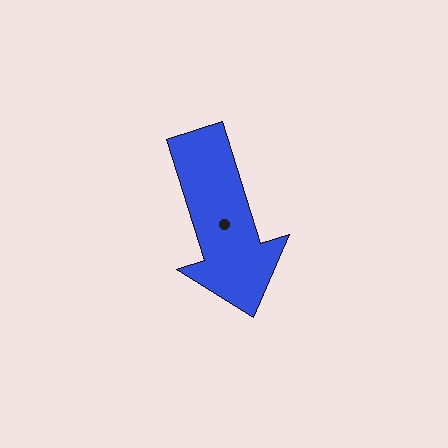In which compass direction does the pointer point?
South.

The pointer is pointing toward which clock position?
Roughly 5 o'clock.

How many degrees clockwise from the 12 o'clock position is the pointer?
Approximately 163 degrees.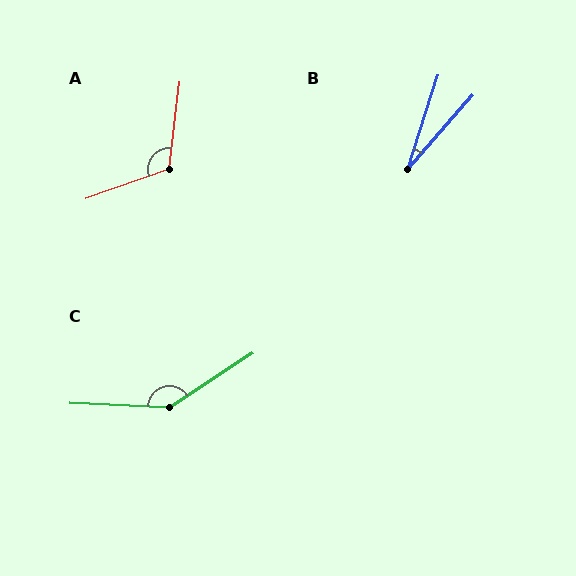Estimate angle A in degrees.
Approximately 116 degrees.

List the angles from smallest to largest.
B (24°), A (116°), C (144°).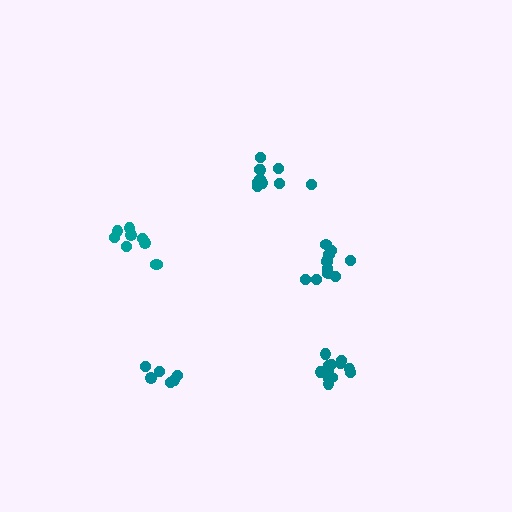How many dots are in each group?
Group 1: 10 dots, Group 2: 11 dots, Group 3: 12 dots, Group 4: 9 dots, Group 5: 6 dots (48 total).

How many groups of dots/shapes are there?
There are 5 groups.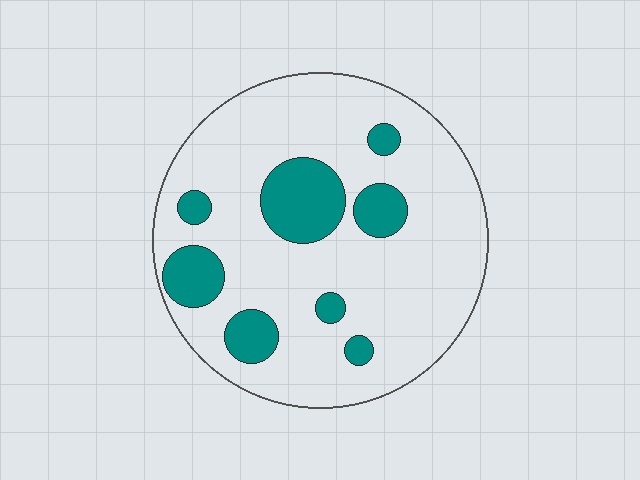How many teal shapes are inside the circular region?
8.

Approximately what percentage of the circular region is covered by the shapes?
Approximately 20%.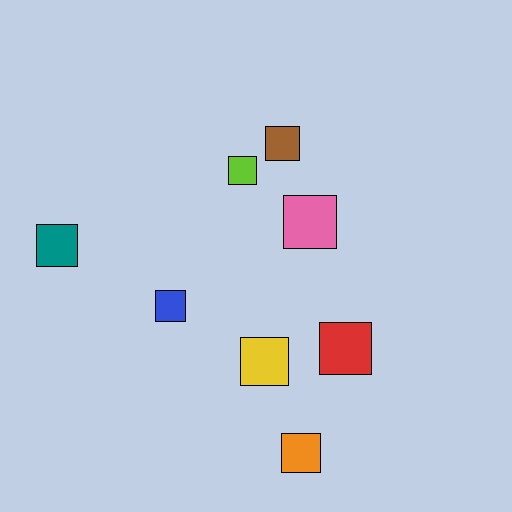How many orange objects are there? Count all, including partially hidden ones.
There is 1 orange object.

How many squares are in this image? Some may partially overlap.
There are 8 squares.